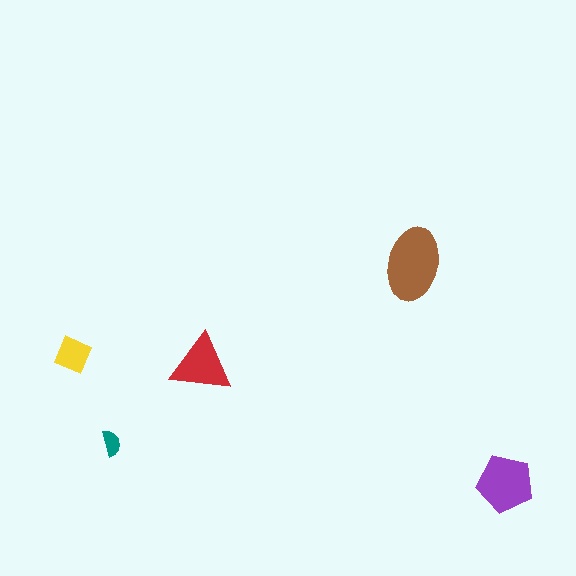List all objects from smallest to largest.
The teal semicircle, the yellow diamond, the red triangle, the purple pentagon, the brown ellipse.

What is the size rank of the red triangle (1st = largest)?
3rd.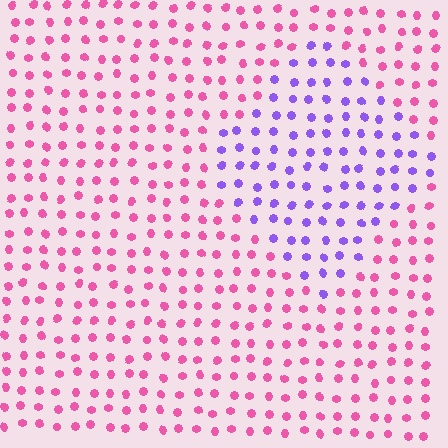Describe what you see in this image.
The image is filled with small pink elements in a uniform arrangement. A diamond-shaped region is visible where the elements are tinted to a slightly different hue, forming a subtle color boundary.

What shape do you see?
I see a diamond.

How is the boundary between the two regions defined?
The boundary is defined purely by a slight shift in hue (about 64 degrees). Spacing, size, and orientation are identical on both sides.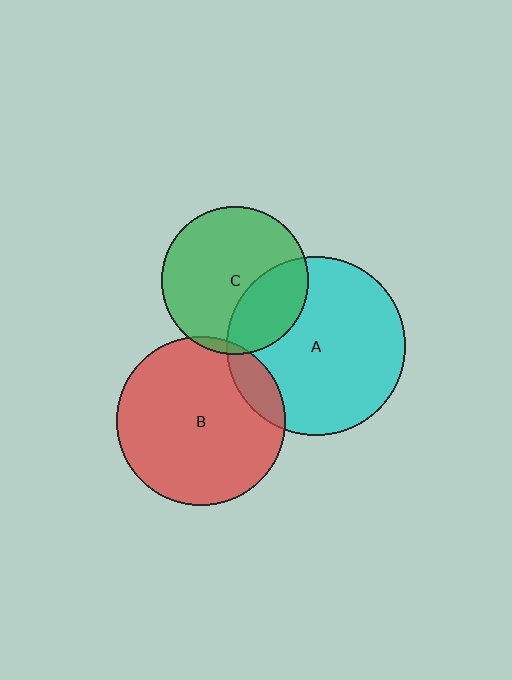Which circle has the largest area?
Circle A (cyan).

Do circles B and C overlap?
Yes.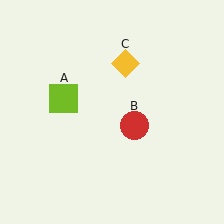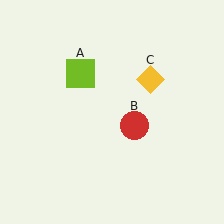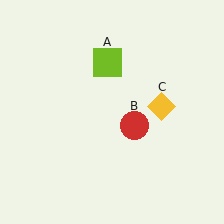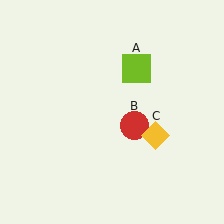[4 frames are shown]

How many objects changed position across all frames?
2 objects changed position: lime square (object A), yellow diamond (object C).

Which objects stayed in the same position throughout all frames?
Red circle (object B) remained stationary.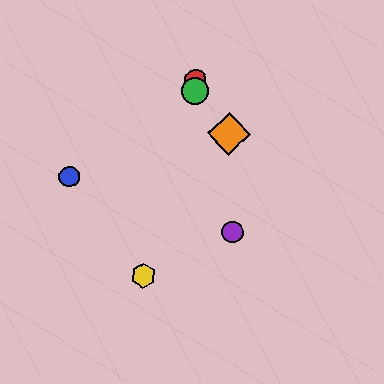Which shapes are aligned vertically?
The red circle, the green circle are aligned vertically.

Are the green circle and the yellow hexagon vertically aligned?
No, the green circle is at x≈195 and the yellow hexagon is at x≈143.